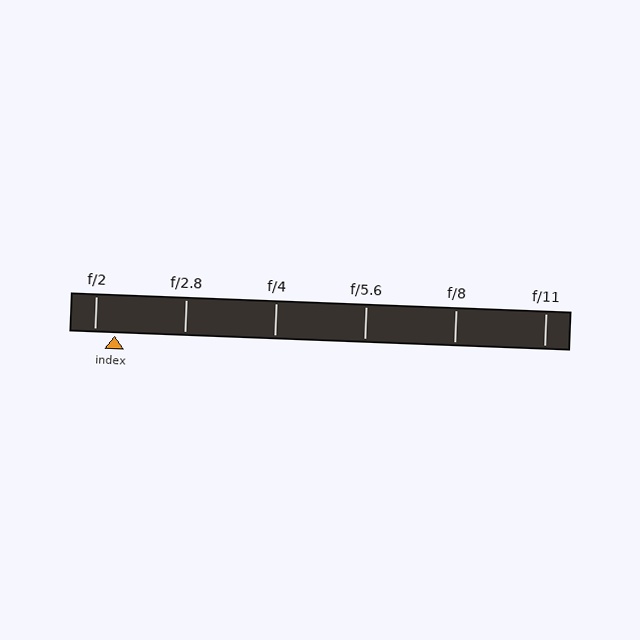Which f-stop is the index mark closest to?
The index mark is closest to f/2.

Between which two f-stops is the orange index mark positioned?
The index mark is between f/2 and f/2.8.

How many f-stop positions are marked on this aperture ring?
There are 6 f-stop positions marked.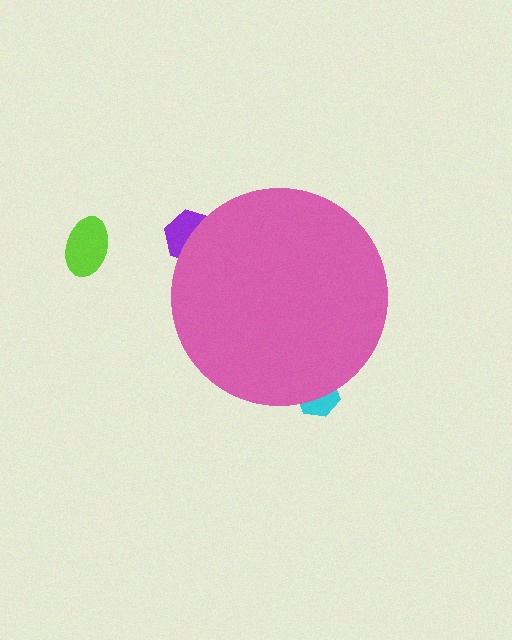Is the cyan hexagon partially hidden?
Yes, the cyan hexagon is partially hidden behind the pink circle.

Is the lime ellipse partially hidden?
No, the lime ellipse is fully visible.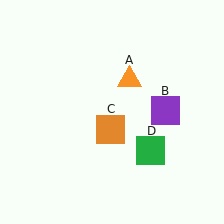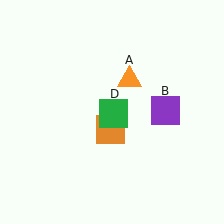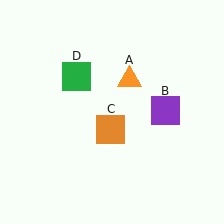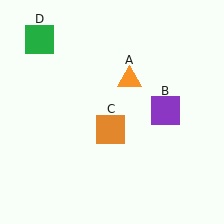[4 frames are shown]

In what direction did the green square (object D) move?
The green square (object D) moved up and to the left.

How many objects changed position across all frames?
1 object changed position: green square (object D).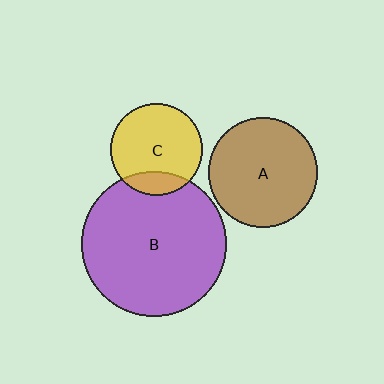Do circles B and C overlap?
Yes.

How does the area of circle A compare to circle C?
Approximately 1.4 times.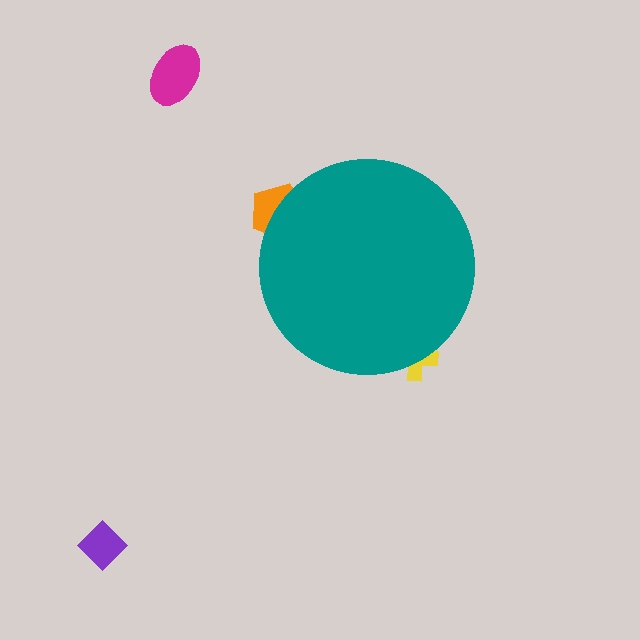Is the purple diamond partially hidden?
No, the purple diamond is fully visible.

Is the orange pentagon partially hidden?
Yes, the orange pentagon is partially hidden behind the teal circle.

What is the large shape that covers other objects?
A teal circle.